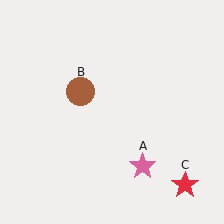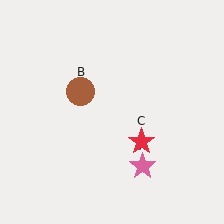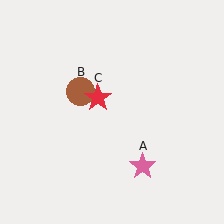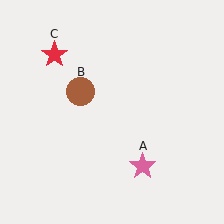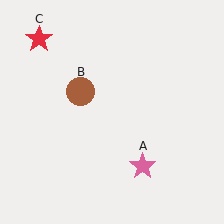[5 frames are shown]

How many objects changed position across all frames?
1 object changed position: red star (object C).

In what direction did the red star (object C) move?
The red star (object C) moved up and to the left.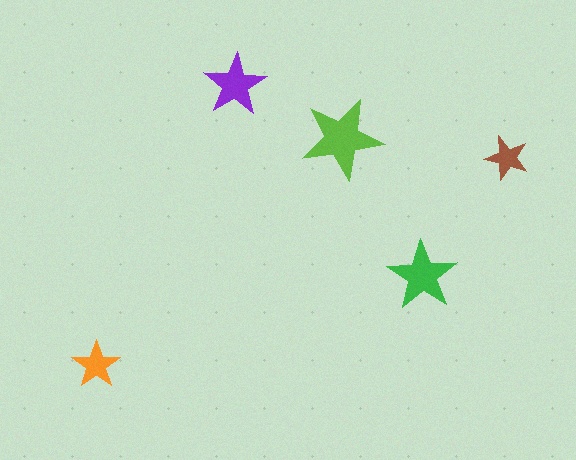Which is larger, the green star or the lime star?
The lime one.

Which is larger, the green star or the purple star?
The green one.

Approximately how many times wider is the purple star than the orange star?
About 1.5 times wider.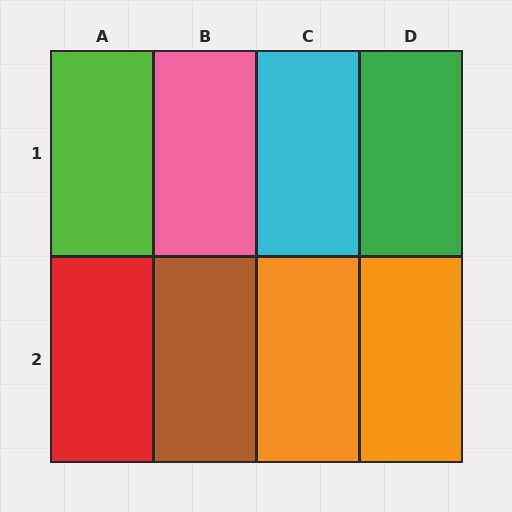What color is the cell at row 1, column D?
Green.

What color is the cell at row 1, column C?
Cyan.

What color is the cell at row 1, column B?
Pink.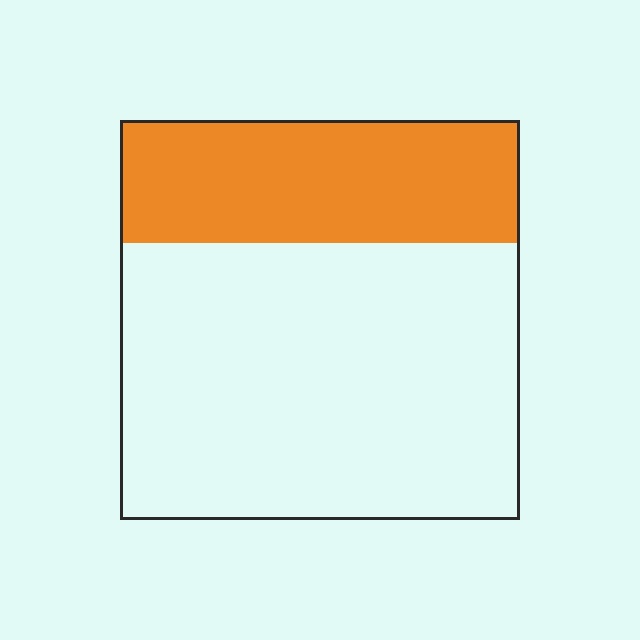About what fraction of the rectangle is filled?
About one third (1/3).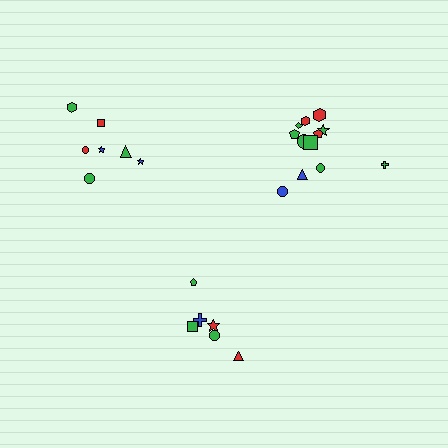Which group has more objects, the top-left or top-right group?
The top-right group.